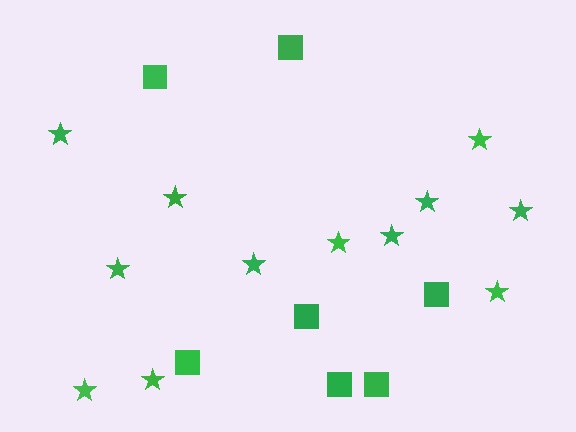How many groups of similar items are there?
There are 2 groups: one group of squares (7) and one group of stars (12).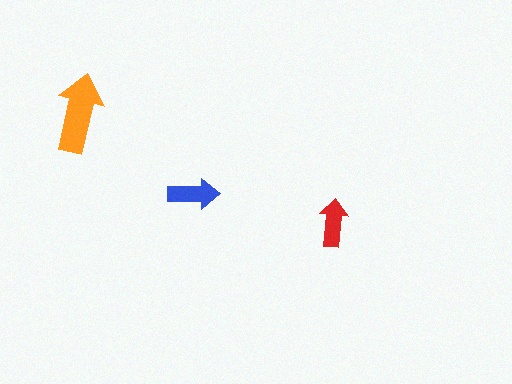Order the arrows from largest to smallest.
the orange one, the blue one, the red one.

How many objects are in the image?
There are 3 objects in the image.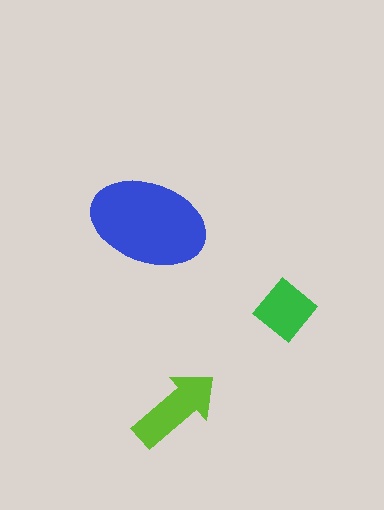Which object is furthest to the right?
The green diamond is rightmost.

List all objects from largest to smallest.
The blue ellipse, the lime arrow, the green diamond.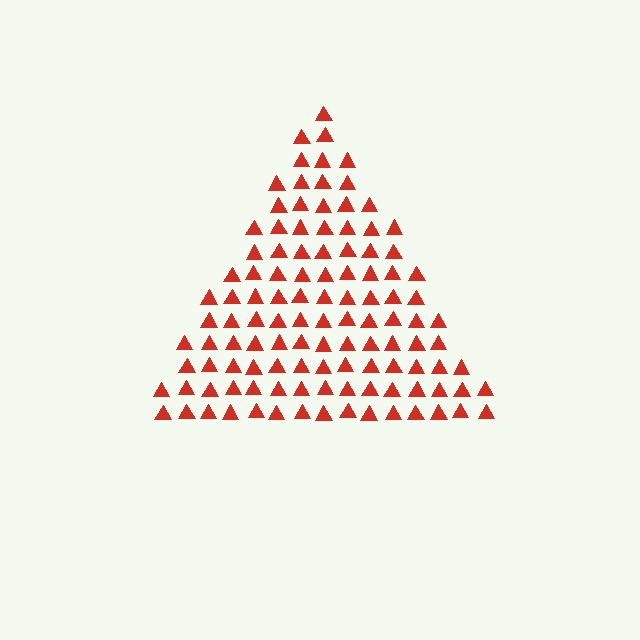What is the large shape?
The large shape is a triangle.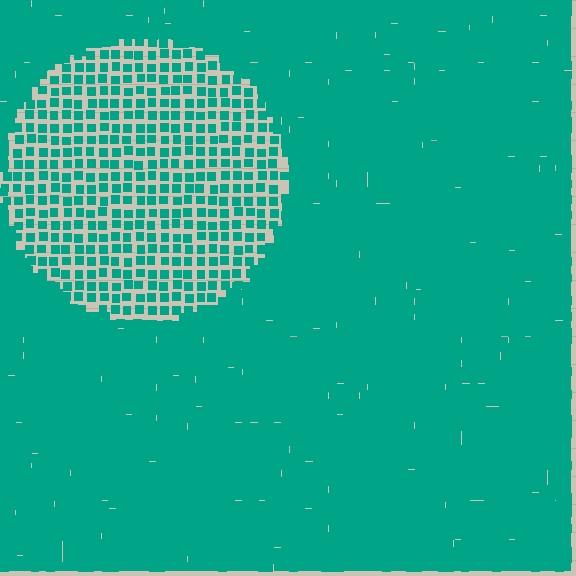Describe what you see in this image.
The image contains small teal elements arranged at two different densities. A circle-shaped region is visible where the elements are less densely packed than the surrounding area.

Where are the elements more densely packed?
The elements are more densely packed outside the circle boundary.